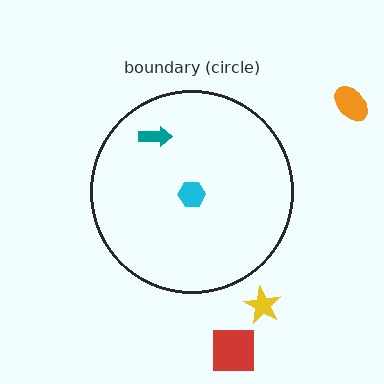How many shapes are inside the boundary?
2 inside, 3 outside.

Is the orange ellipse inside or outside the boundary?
Outside.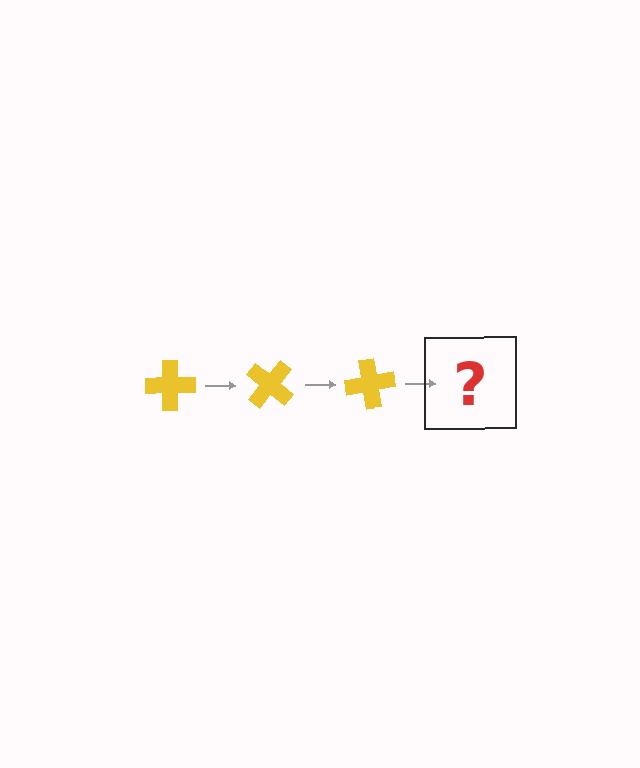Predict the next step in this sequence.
The next step is a yellow cross rotated 120 degrees.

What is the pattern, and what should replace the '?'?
The pattern is that the cross rotates 40 degrees each step. The '?' should be a yellow cross rotated 120 degrees.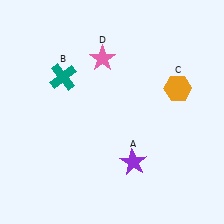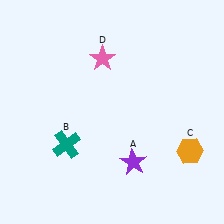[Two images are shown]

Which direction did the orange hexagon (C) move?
The orange hexagon (C) moved down.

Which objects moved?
The objects that moved are: the teal cross (B), the orange hexagon (C).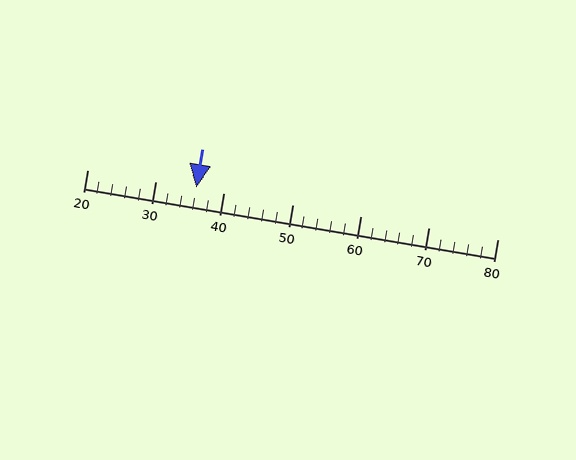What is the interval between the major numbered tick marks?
The major tick marks are spaced 10 units apart.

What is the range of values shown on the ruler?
The ruler shows values from 20 to 80.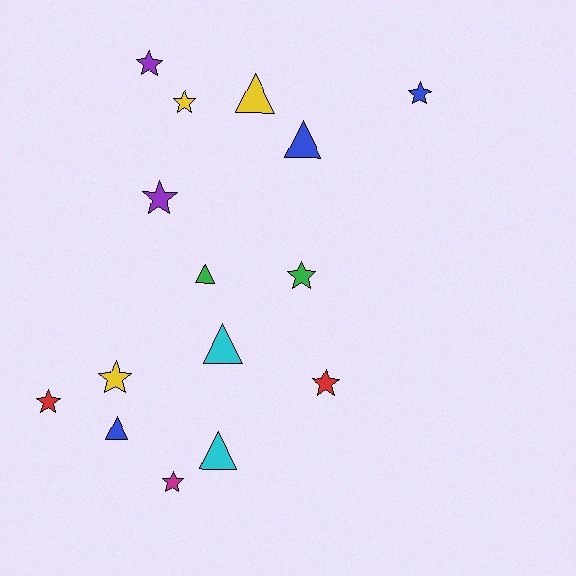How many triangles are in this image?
There are 6 triangles.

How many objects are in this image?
There are 15 objects.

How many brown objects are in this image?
There are no brown objects.